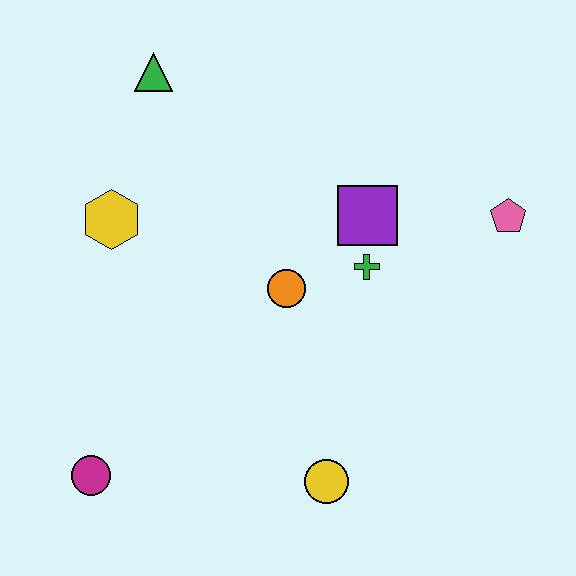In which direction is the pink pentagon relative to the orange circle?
The pink pentagon is to the right of the orange circle.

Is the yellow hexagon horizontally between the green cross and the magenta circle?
Yes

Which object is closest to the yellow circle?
The orange circle is closest to the yellow circle.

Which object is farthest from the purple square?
The magenta circle is farthest from the purple square.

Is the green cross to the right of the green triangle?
Yes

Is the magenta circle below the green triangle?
Yes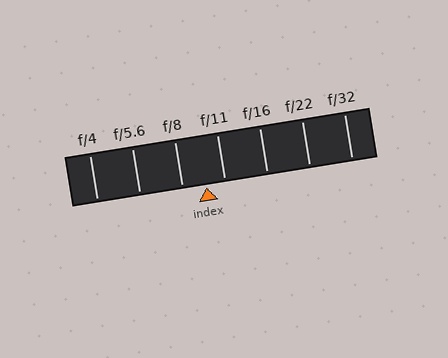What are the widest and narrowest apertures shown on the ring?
The widest aperture shown is f/4 and the narrowest is f/32.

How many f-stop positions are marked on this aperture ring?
There are 7 f-stop positions marked.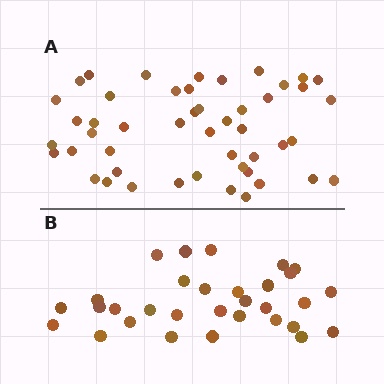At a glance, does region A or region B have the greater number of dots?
Region A (the top region) has more dots.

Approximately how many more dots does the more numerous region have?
Region A has approximately 15 more dots than region B.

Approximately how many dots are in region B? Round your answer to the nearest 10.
About 30 dots. (The exact count is 31, which rounds to 30.)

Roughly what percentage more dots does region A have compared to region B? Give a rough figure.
About 55% more.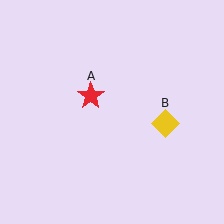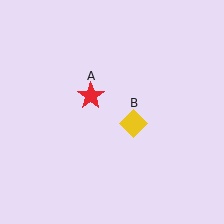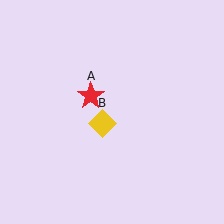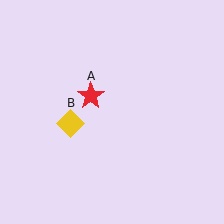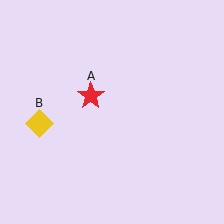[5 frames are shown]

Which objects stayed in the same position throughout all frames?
Red star (object A) remained stationary.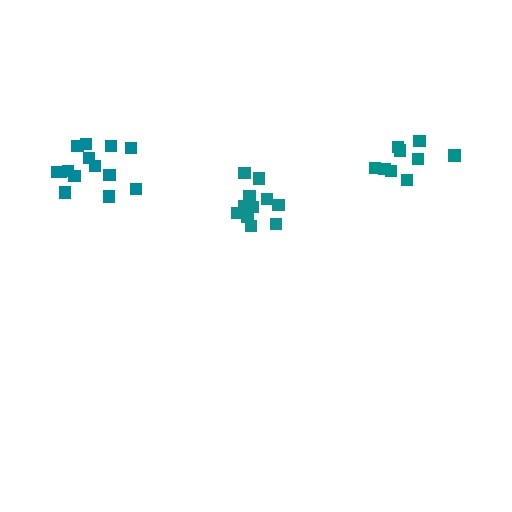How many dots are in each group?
Group 1: 13 dots, Group 2: 14 dots, Group 3: 9 dots (36 total).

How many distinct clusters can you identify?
There are 3 distinct clusters.